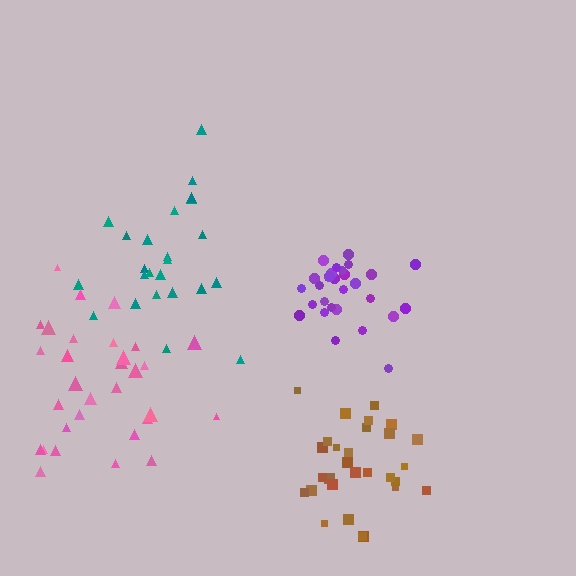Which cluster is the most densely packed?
Purple.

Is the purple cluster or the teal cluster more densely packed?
Purple.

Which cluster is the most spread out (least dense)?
Teal.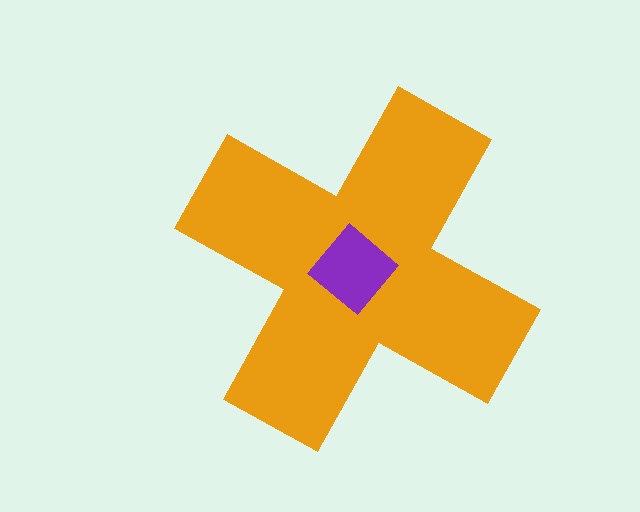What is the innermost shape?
The purple diamond.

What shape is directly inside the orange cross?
The purple diamond.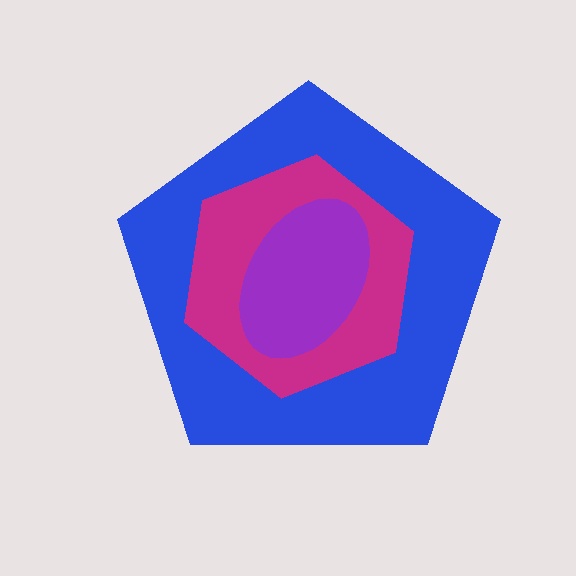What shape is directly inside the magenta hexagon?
The purple ellipse.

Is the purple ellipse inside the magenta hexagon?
Yes.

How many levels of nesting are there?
3.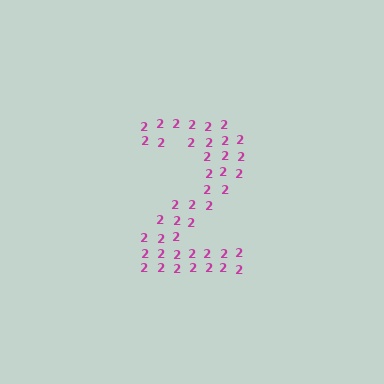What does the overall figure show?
The overall figure shows the digit 2.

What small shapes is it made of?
It is made of small digit 2's.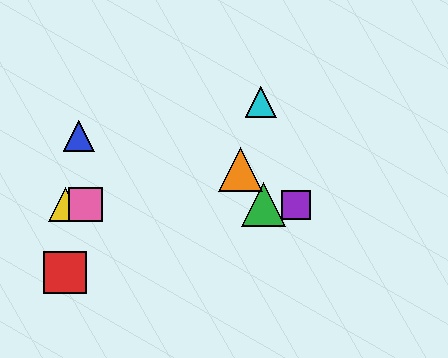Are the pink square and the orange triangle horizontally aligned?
No, the pink square is at y≈205 and the orange triangle is at y≈169.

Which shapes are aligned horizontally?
The green triangle, the yellow triangle, the purple square, the pink square are aligned horizontally.